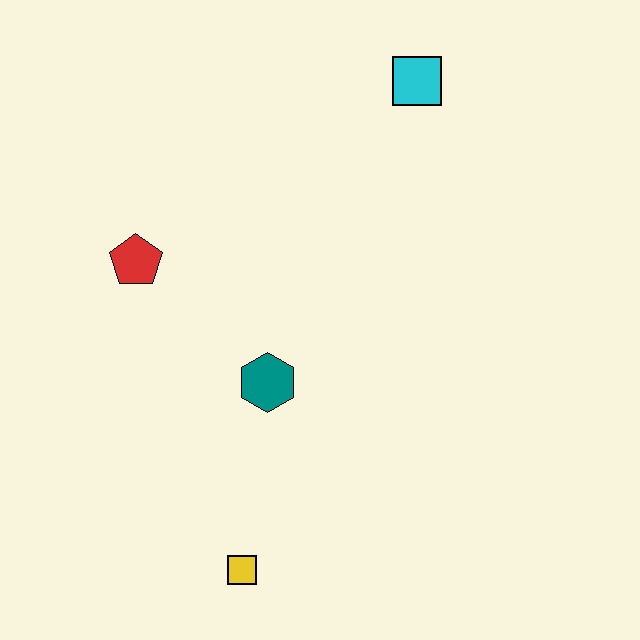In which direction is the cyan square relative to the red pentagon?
The cyan square is to the right of the red pentagon.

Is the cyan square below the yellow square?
No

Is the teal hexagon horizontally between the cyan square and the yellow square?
Yes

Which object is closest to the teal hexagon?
The red pentagon is closest to the teal hexagon.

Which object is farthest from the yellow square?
The cyan square is farthest from the yellow square.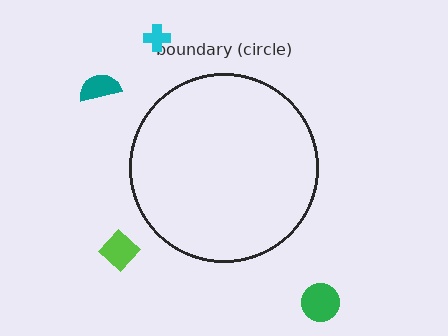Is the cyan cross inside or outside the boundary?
Outside.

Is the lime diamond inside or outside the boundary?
Outside.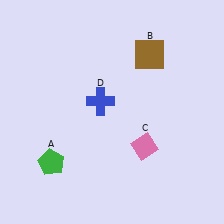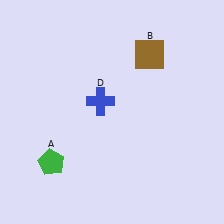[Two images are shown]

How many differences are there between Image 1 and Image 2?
There is 1 difference between the two images.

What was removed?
The pink diamond (C) was removed in Image 2.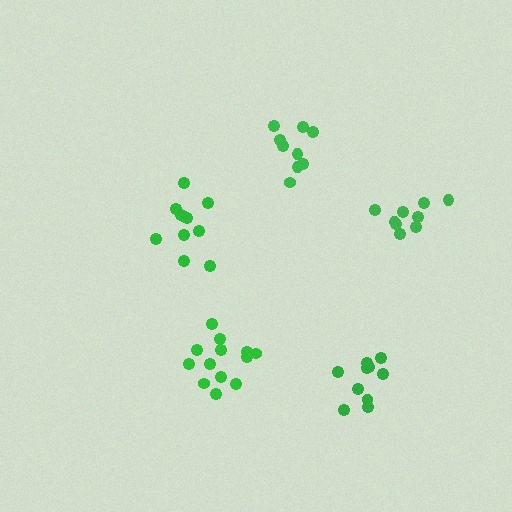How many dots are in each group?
Group 1: 10 dots, Group 2: 9 dots, Group 3: 9 dots, Group 4: 11 dots, Group 5: 13 dots (52 total).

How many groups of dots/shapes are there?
There are 5 groups.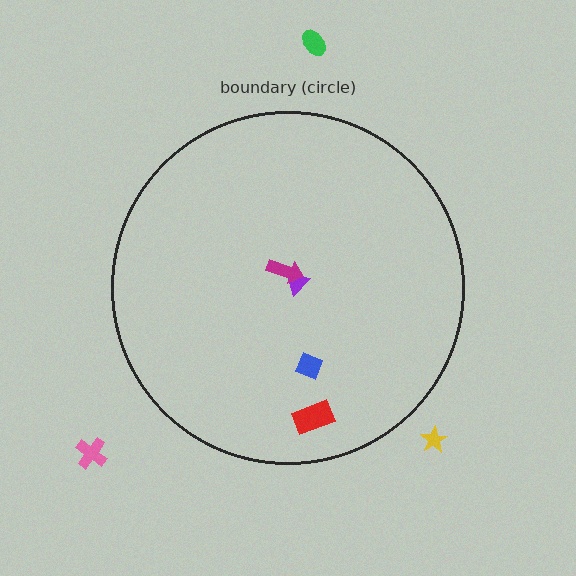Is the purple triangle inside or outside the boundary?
Inside.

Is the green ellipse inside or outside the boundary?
Outside.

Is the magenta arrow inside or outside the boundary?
Inside.